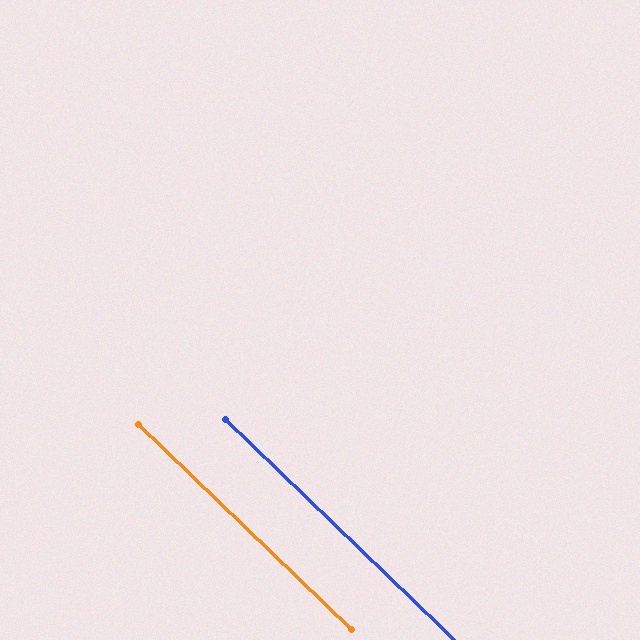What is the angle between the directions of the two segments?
Approximately 0 degrees.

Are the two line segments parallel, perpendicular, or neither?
Parallel — their directions differ by only 0.2°.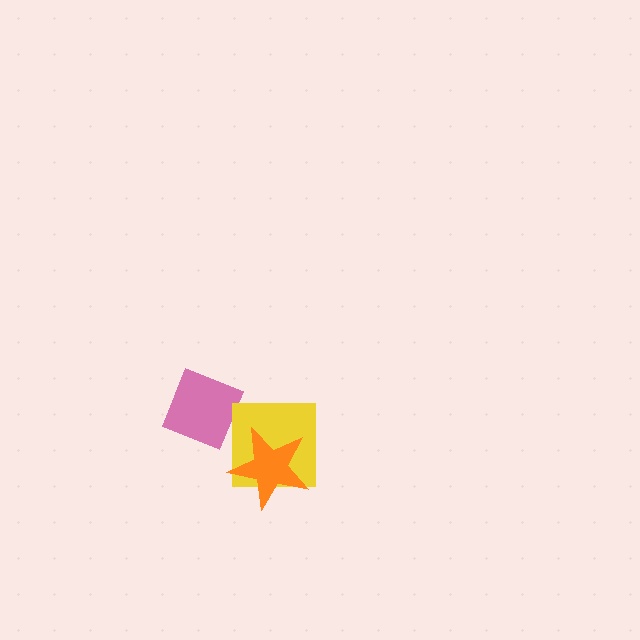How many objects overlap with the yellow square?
1 object overlaps with the yellow square.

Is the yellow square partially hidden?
Yes, it is partially covered by another shape.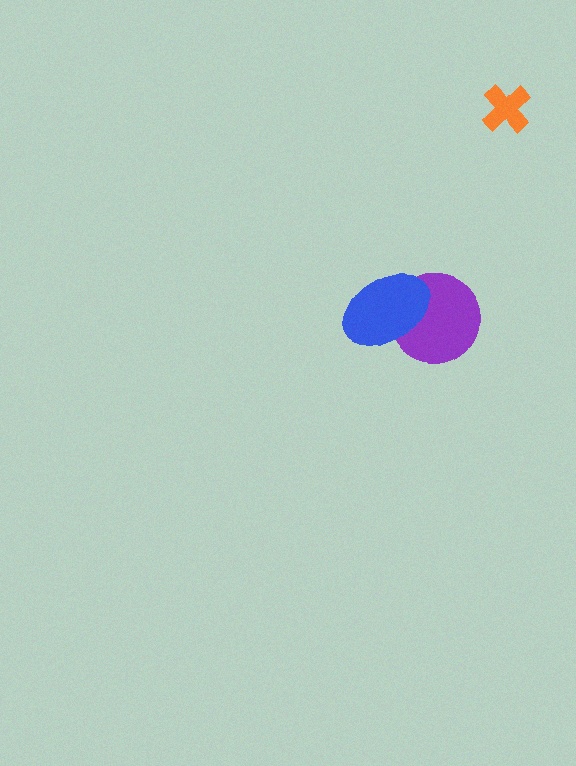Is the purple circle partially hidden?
Yes, it is partially covered by another shape.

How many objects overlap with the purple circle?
1 object overlaps with the purple circle.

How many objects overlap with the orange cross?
0 objects overlap with the orange cross.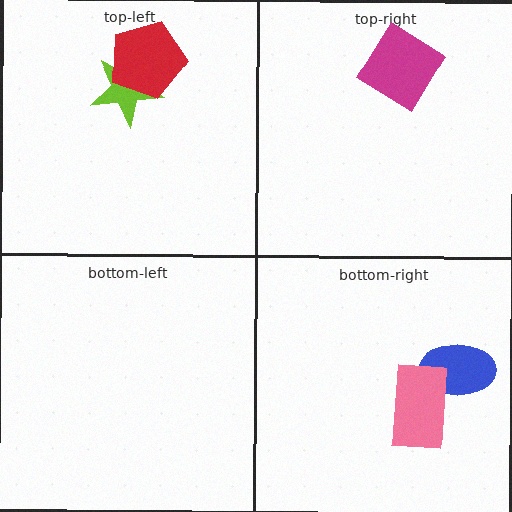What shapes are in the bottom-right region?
The blue ellipse, the pink rectangle.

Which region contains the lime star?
The top-left region.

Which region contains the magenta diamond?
The top-right region.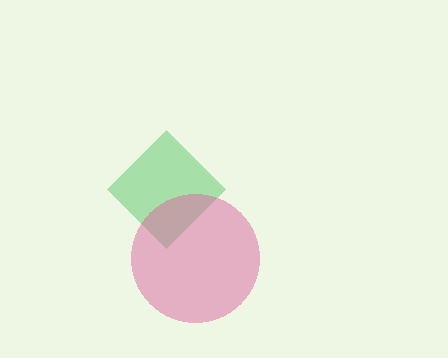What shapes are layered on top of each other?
The layered shapes are: a green diamond, a pink circle.